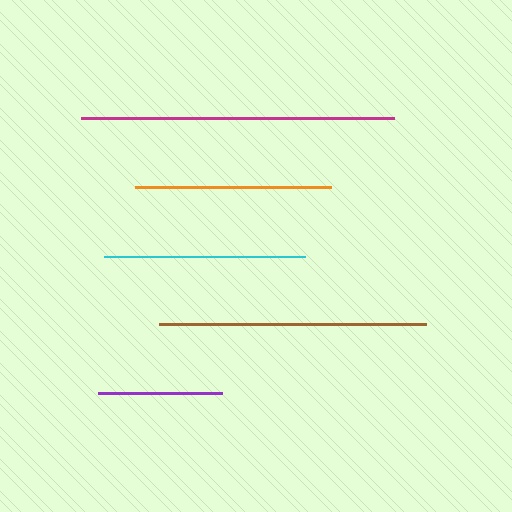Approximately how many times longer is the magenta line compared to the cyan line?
The magenta line is approximately 1.6 times the length of the cyan line.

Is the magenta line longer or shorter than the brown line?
The magenta line is longer than the brown line.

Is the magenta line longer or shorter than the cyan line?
The magenta line is longer than the cyan line.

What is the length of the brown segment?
The brown segment is approximately 266 pixels long.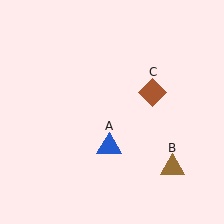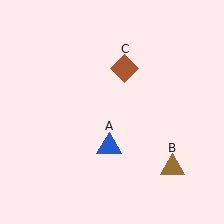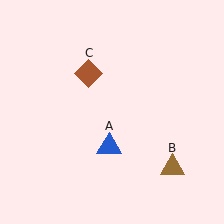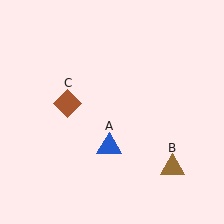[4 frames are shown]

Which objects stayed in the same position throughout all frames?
Blue triangle (object A) and brown triangle (object B) remained stationary.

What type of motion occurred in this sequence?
The brown diamond (object C) rotated counterclockwise around the center of the scene.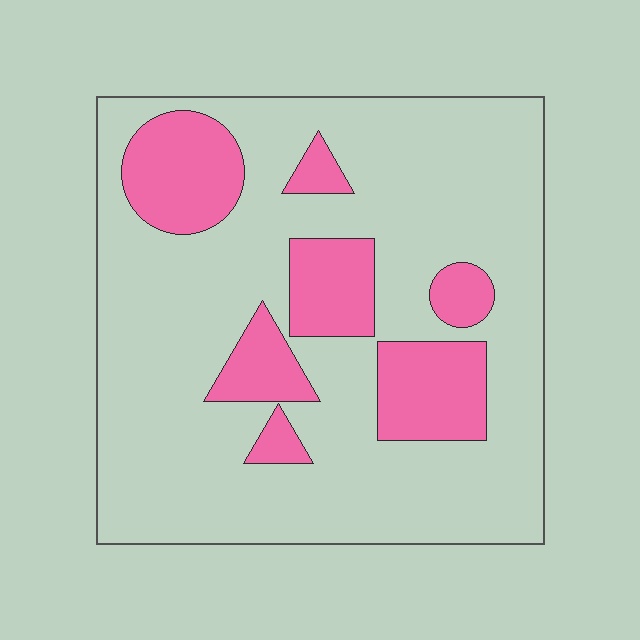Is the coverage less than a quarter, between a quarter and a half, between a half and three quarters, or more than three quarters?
Less than a quarter.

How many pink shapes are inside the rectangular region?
7.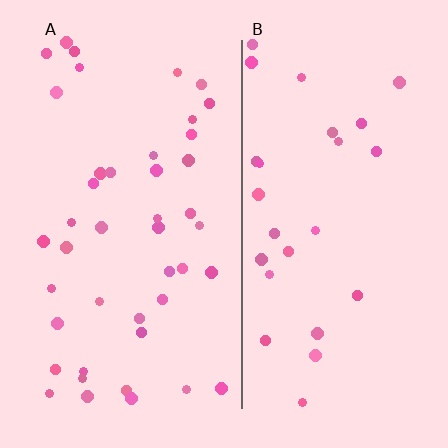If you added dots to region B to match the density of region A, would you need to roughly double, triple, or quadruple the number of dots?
Approximately double.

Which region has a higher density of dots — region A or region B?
A (the left).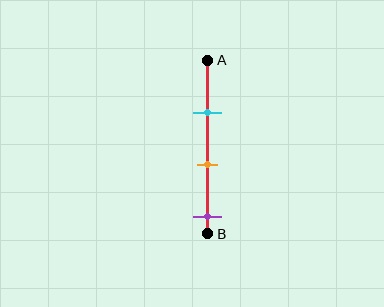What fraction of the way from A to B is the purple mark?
The purple mark is approximately 90% (0.9) of the way from A to B.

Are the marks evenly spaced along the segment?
Yes, the marks are approximately evenly spaced.